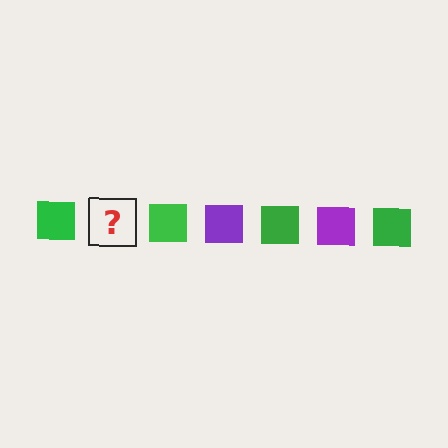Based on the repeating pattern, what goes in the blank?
The blank should be a purple square.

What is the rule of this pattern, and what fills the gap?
The rule is that the pattern cycles through green, purple squares. The gap should be filled with a purple square.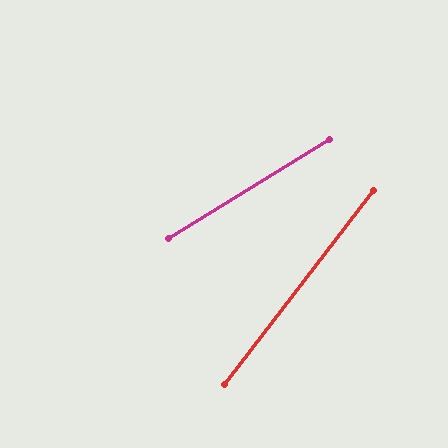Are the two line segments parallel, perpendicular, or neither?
Neither parallel nor perpendicular — they differ by about 21°.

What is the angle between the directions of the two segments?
Approximately 21 degrees.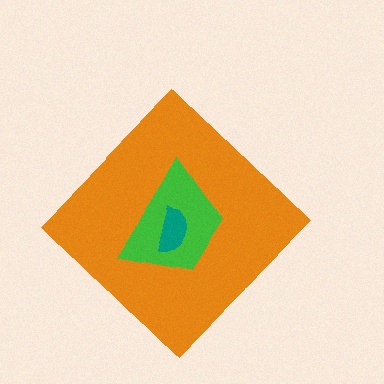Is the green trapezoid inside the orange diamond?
Yes.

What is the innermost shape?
The teal semicircle.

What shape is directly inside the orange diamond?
The green trapezoid.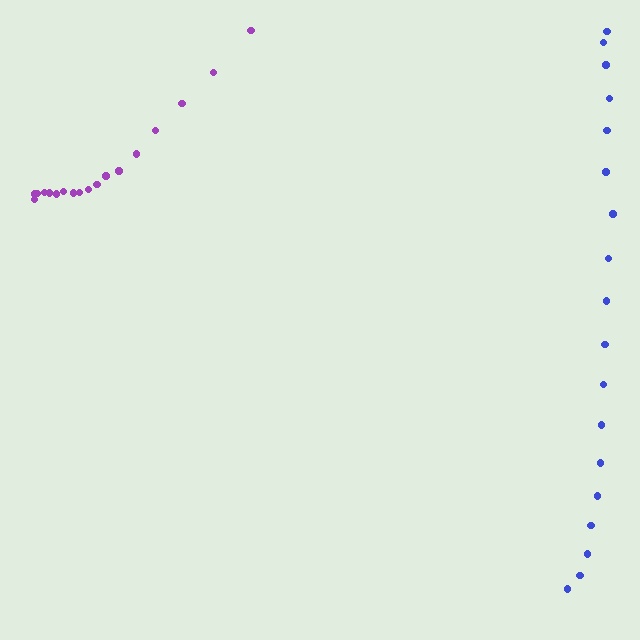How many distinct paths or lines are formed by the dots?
There are 2 distinct paths.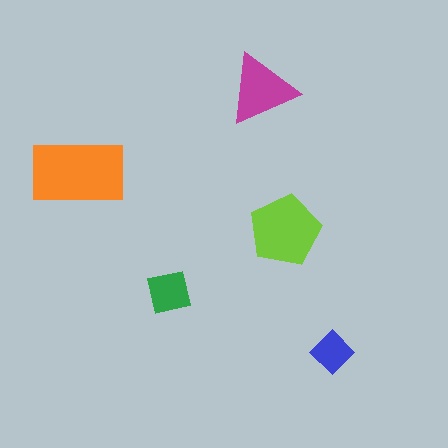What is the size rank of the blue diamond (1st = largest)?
5th.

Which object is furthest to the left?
The orange rectangle is leftmost.